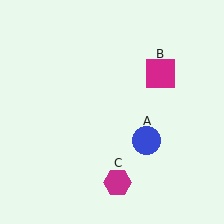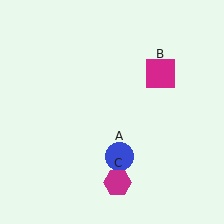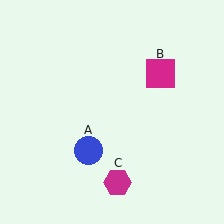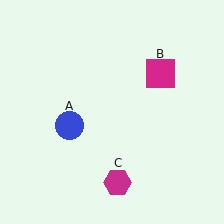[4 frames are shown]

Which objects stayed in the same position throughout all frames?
Magenta square (object B) and magenta hexagon (object C) remained stationary.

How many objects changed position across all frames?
1 object changed position: blue circle (object A).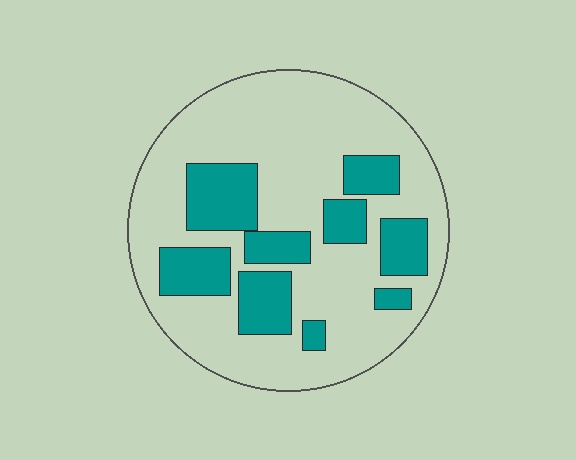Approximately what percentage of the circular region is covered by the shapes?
Approximately 30%.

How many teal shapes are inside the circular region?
9.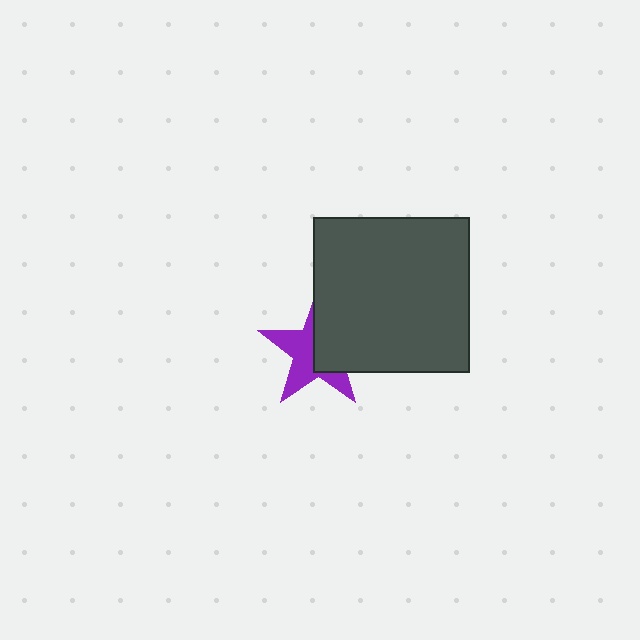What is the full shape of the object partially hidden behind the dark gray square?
The partially hidden object is a purple star.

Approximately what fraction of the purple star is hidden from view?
Roughly 48% of the purple star is hidden behind the dark gray square.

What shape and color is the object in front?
The object in front is a dark gray square.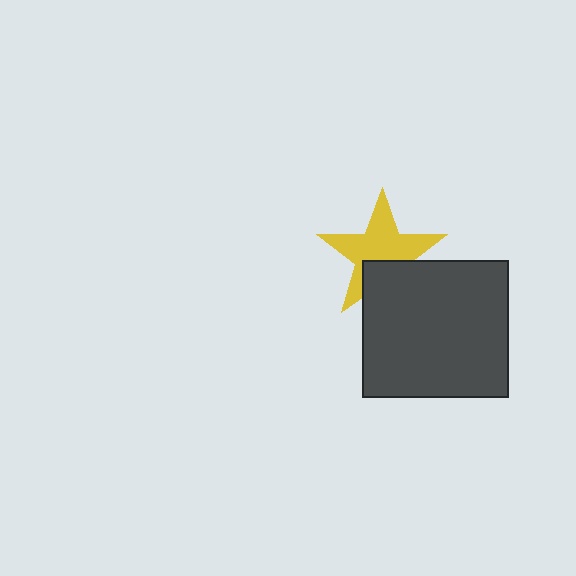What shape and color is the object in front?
The object in front is a dark gray rectangle.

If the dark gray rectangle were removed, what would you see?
You would see the complete yellow star.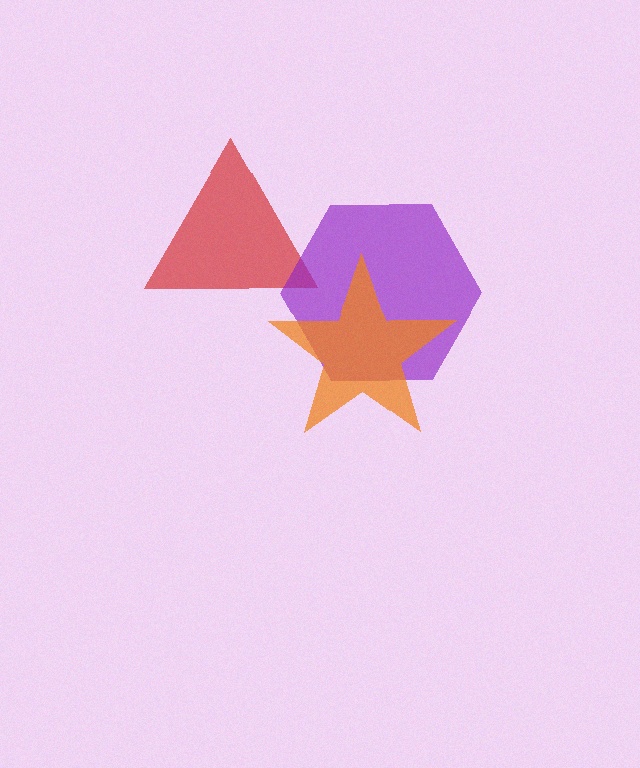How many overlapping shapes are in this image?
There are 3 overlapping shapes in the image.